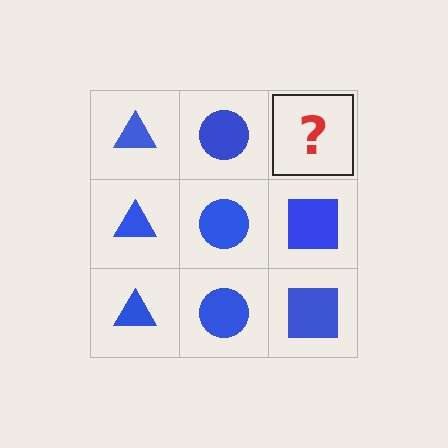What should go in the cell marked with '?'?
The missing cell should contain a blue square.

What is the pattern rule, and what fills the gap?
The rule is that each column has a consistent shape. The gap should be filled with a blue square.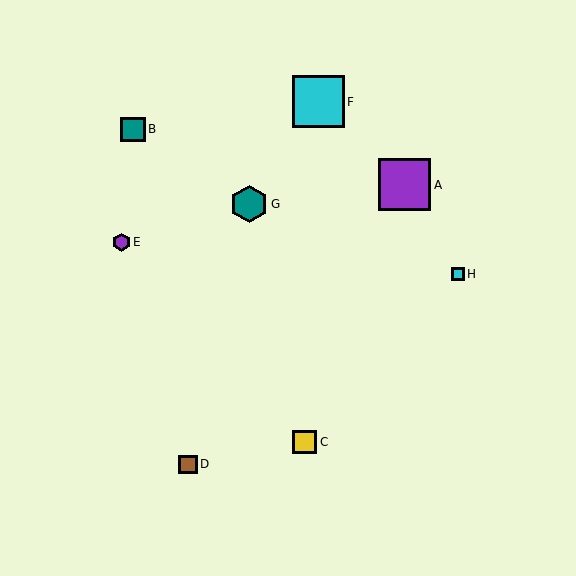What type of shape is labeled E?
Shape E is a purple hexagon.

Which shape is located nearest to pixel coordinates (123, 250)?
The purple hexagon (labeled E) at (121, 242) is nearest to that location.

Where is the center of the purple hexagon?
The center of the purple hexagon is at (121, 242).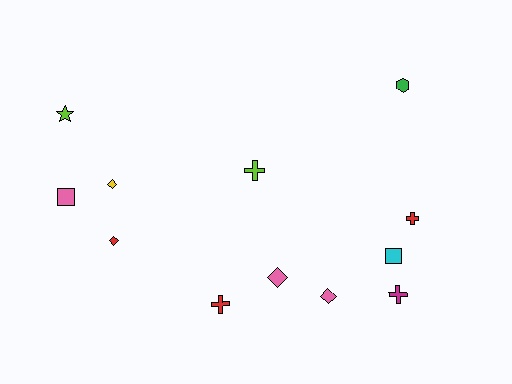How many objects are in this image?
There are 12 objects.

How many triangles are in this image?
There are no triangles.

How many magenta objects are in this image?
There is 1 magenta object.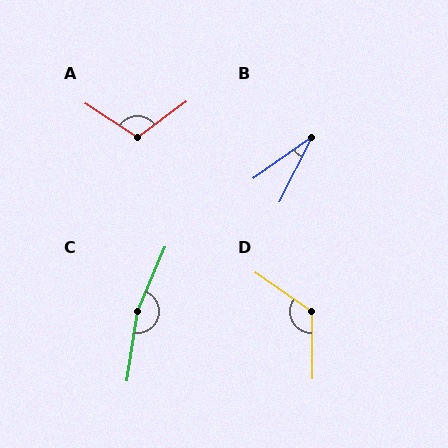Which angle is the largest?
C, at approximately 165 degrees.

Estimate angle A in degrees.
Approximately 111 degrees.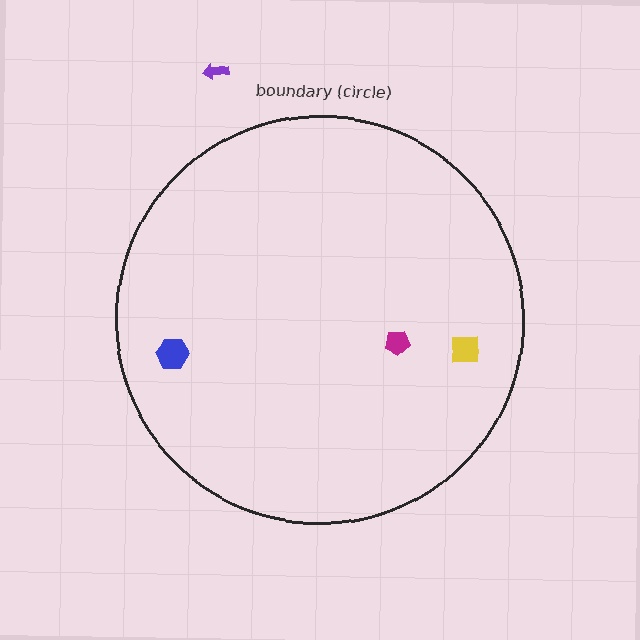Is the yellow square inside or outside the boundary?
Inside.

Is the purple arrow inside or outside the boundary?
Outside.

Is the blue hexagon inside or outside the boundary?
Inside.